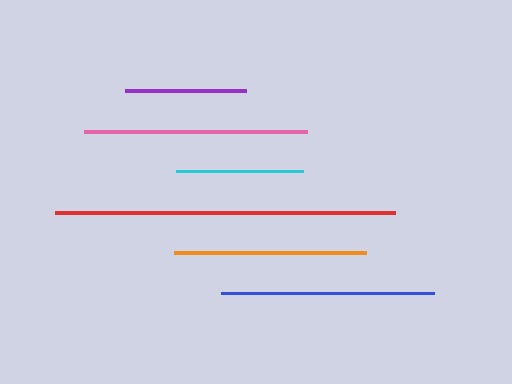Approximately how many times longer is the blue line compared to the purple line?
The blue line is approximately 1.8 times the length of the purple line.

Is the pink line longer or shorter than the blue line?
The pink line is longer than the blue line.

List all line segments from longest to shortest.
From longest to shortest: red, pink, blue, orange, cyan, purple.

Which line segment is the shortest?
The purple line is the shortest at approximately 122 pixels.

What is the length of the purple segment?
The purple segment is approximately 122 pixels long.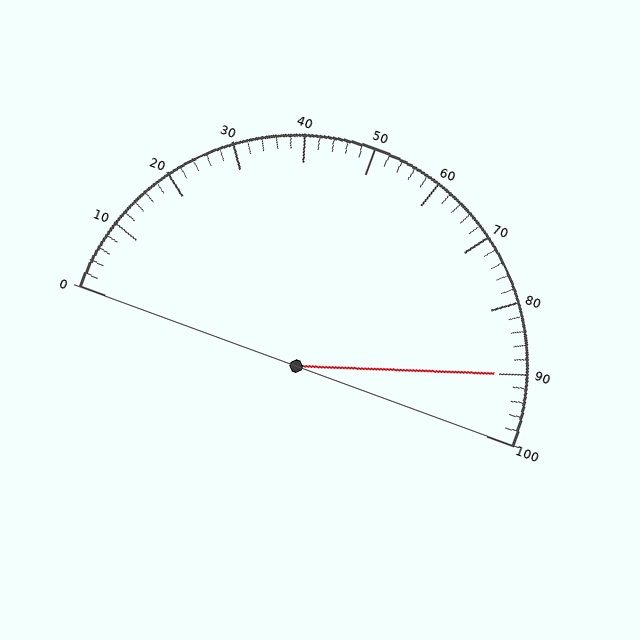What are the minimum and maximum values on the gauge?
The gauge ranges from 0 to 100.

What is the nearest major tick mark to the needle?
The nearest major tick mark is 90.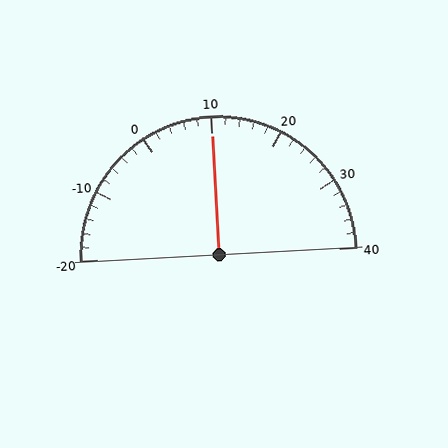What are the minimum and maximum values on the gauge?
The gauge ranges from -20 to 40.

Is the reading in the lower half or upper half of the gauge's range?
The reading is in the upper half of the range (-20 to 40).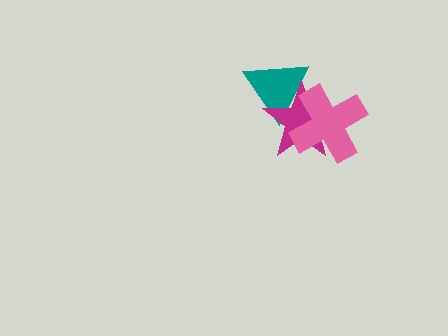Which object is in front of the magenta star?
The pink cross is in front of the magenta star.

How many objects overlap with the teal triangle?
2 objects overlap with the teal triangle.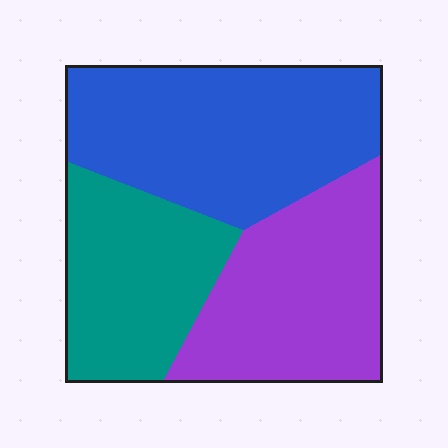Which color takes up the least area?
Teal, at roughly 25%.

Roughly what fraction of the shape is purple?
Purple covers about 35% of the shape.